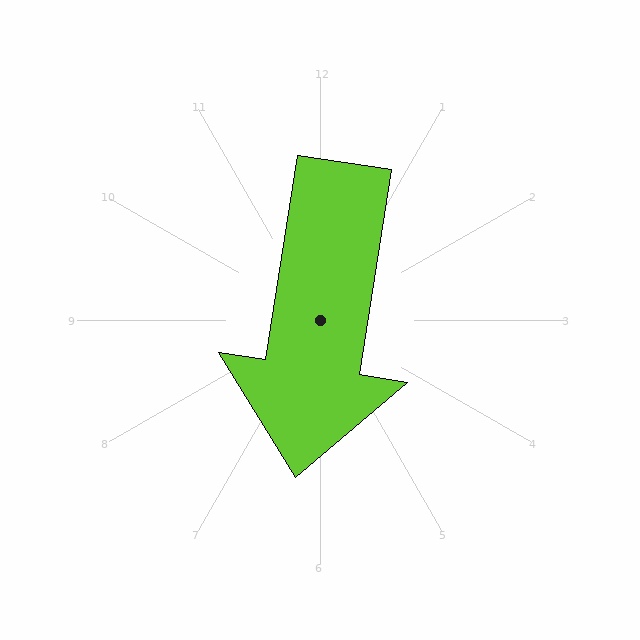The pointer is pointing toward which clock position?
Roughly 6 o'clock.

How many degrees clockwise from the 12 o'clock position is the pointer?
Approximately 189 degrees.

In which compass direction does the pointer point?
South.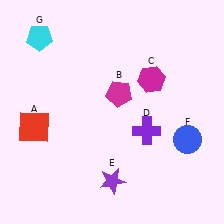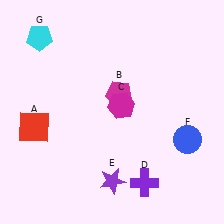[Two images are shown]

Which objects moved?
The objects that moved are: the magenta hexagon (C), the purple cross (D).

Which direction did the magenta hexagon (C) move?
The magenta hexagon (C) moved left.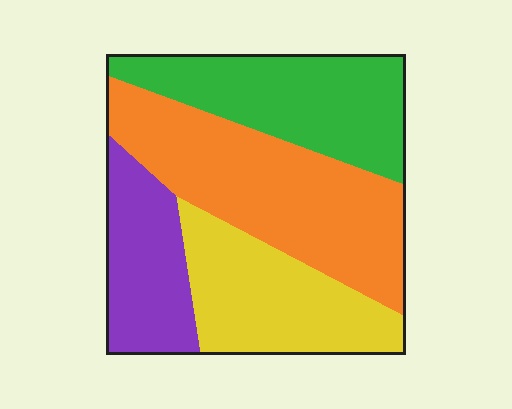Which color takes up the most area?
Orange, at roughly 35%.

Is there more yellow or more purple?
Yellow.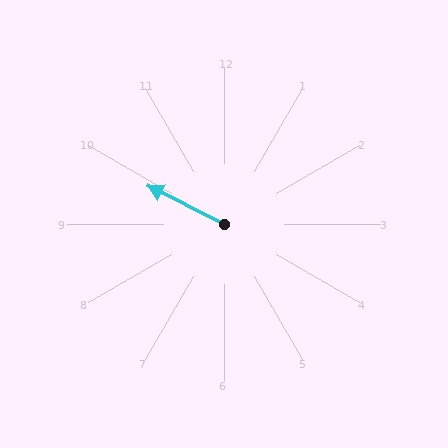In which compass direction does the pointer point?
Northwest.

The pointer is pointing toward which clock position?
Roughly 10 o'clock.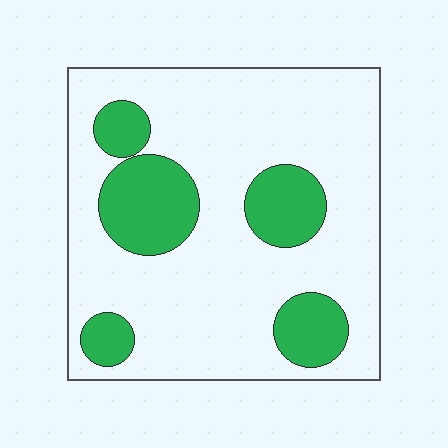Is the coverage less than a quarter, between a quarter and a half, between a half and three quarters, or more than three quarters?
Less than a quarter.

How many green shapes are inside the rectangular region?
5.